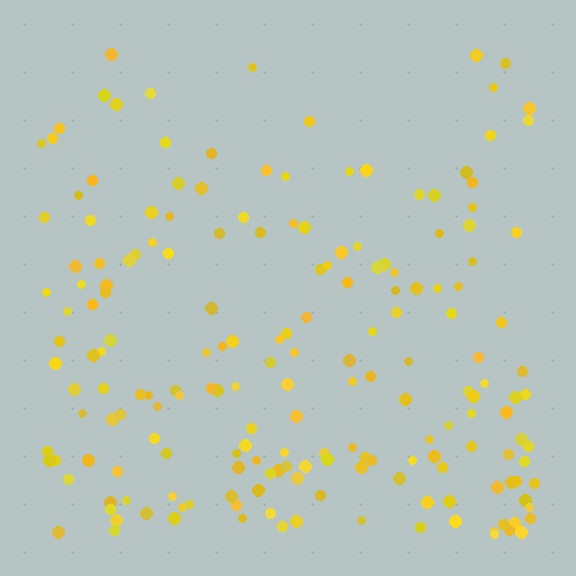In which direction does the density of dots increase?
From top to bottom, with the bottom side densest.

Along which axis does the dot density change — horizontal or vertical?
Vertical.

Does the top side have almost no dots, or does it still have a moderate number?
Still a moderate number, just noticeably fewer than the bottom.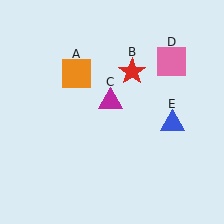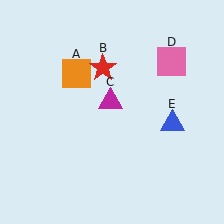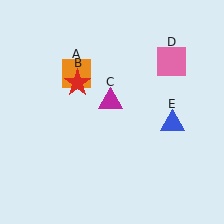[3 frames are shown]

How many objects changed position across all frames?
1 object changed position: red star (object B).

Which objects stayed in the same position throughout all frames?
Orange square (object A) and magenta triangle (object C) and pink square (object D) and blue triangle (object E) remained stationary.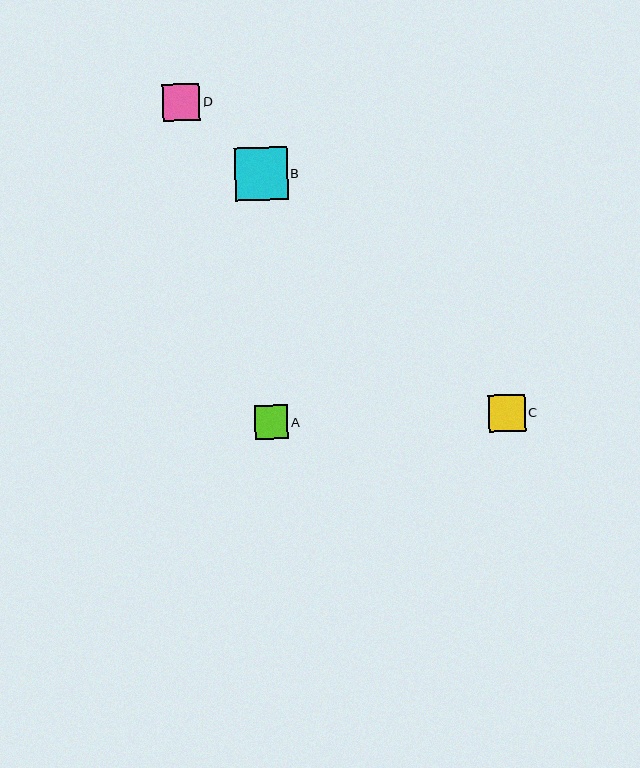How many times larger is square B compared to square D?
Square B is approximately 1.4 times the size of square D.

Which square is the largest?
Square B is the largest with a size of approximately 53 pixels.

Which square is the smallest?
Square A is the smallest with a size of approximately 34 pixels.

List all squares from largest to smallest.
From largest to smallest: B, D, C, A.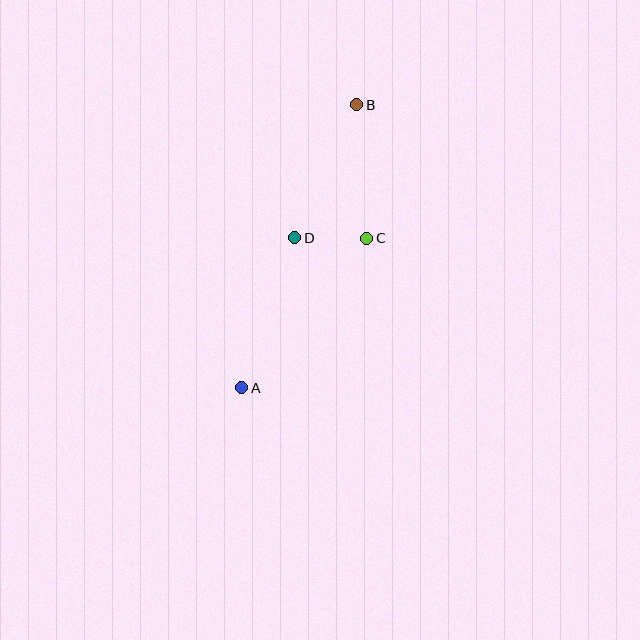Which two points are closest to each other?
Points C and D are closest to each other.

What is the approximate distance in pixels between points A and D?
The distance between A and D is approximately 159 pixels.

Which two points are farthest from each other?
Points A and B are farthest from each other.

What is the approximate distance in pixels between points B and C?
The distance between B and C is approximately 133 pixels.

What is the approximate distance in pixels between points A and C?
The distance between A and C is approximately 195 pixels.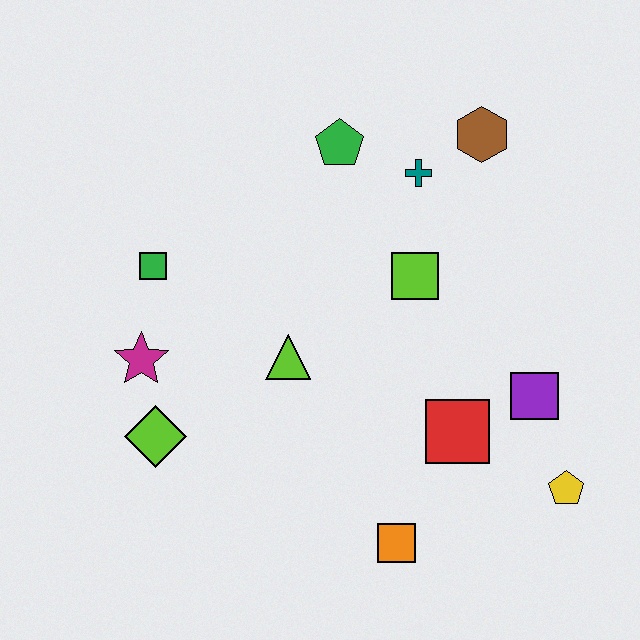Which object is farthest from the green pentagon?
The yellow pentagon is farthest from the green pentagon.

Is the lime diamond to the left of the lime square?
Yes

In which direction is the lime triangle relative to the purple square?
The lime triangle is to the left of the purple square.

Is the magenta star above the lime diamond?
Yes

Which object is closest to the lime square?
The teal cross is closest to the lime square.